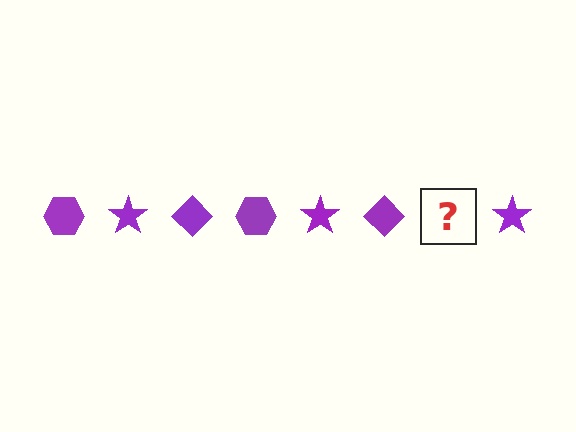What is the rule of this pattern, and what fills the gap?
The rule is that the pattern cycles through hexagon, star, diamond shapes in purple. The gap should be filled with a purple hexagon.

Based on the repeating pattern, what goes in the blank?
The blank should be a purple hexagon.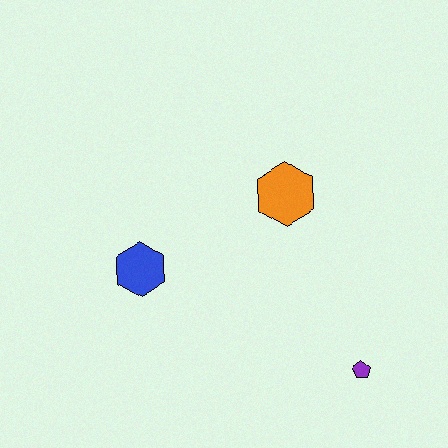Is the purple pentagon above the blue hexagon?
No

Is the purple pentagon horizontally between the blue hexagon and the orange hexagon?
No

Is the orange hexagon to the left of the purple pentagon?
Yes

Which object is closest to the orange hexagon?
The blue hexagon is closest to the orange hexagon.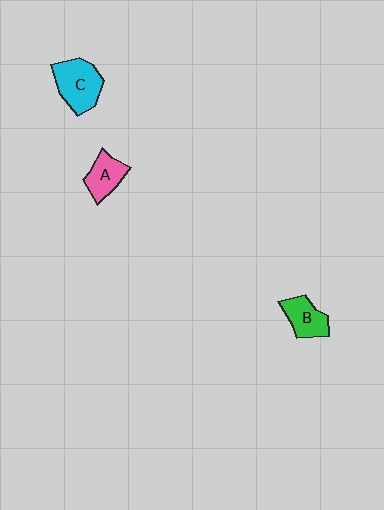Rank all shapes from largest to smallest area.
From largest to smallest: C (cyan), B (green), A (pink).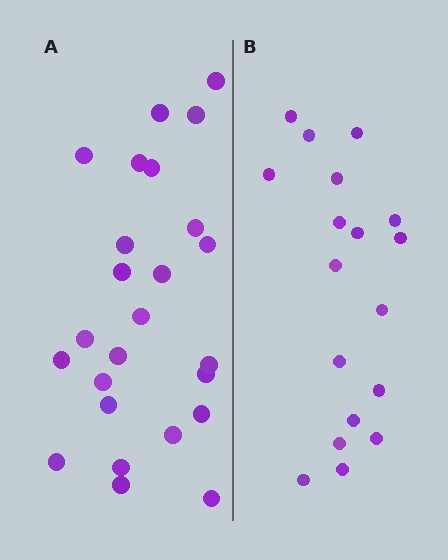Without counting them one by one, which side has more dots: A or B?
Region A (the left region) has more dots.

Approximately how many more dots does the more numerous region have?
Region A has roughly 8 or so more dots than region B.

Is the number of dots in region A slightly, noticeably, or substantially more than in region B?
Region A has noticeably more, but not dramatically so. The ratio is roughly 1.4 to 1.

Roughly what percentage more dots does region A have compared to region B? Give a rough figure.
About 40% more.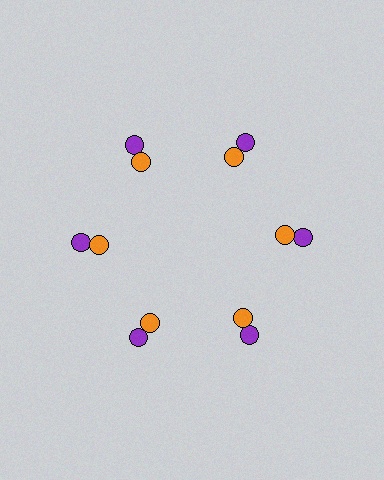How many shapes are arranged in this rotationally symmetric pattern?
There are 12 shapes, arranged in 6 groups of 2.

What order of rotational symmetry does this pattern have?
This pattern has 6-fold rotational symmetry.